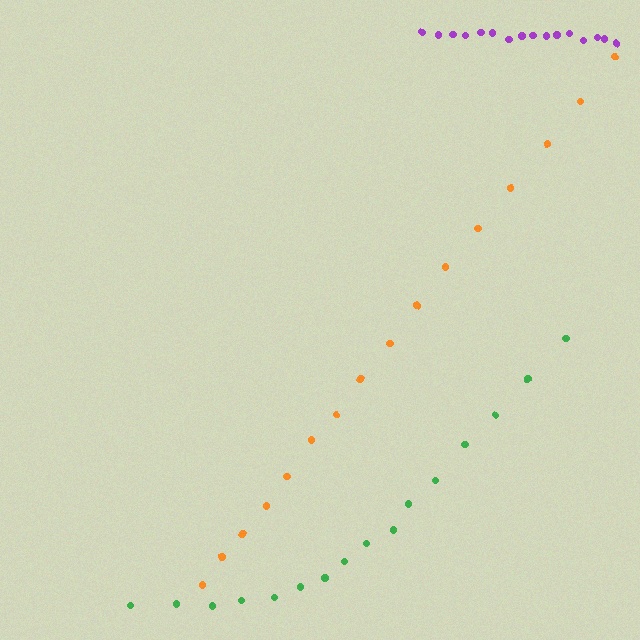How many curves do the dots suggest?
There are 3 distinct paths.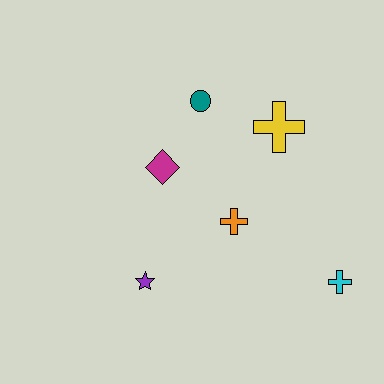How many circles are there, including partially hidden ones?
There is 1 circle.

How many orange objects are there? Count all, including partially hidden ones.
There is 1 orange object.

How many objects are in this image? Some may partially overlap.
There are 6 objects.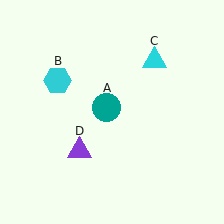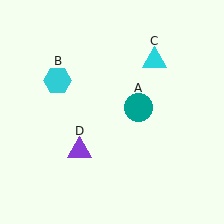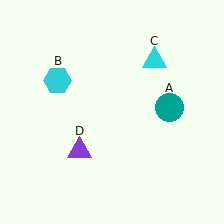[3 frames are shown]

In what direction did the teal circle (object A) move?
The teal circle (object A) moved right.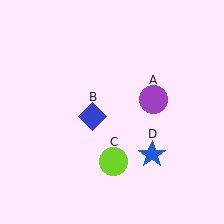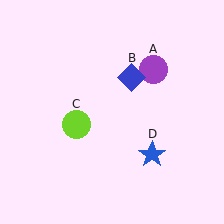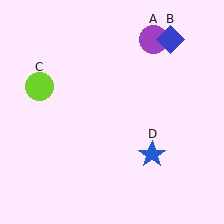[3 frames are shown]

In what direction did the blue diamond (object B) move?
The blue diamond (object B) moved up and to the right.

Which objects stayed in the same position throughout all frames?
Blue star (object D) remained stationary.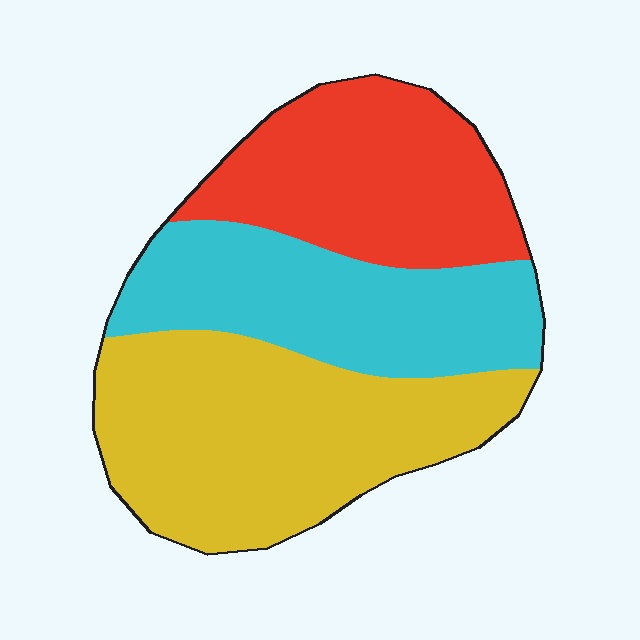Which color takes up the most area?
Yellow, at roughly 40%.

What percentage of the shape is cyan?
Cyan takes up between a quarter and a half of the shape.